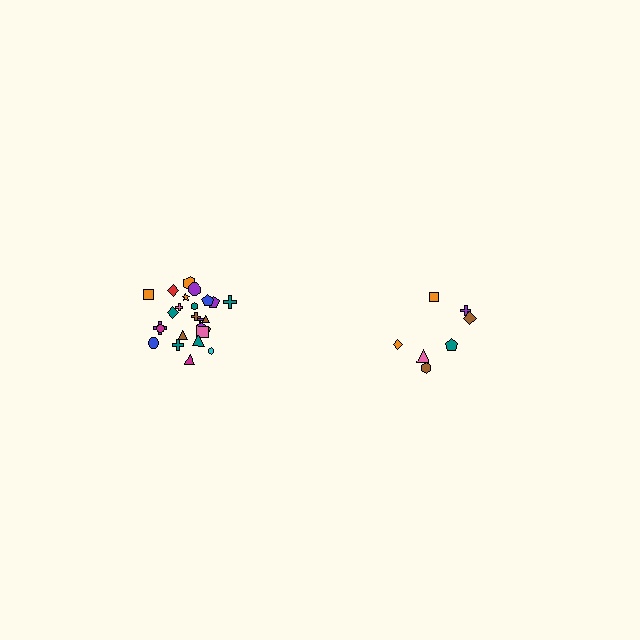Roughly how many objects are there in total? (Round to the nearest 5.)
Roughly 30 objects in total.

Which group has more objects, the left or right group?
The left group.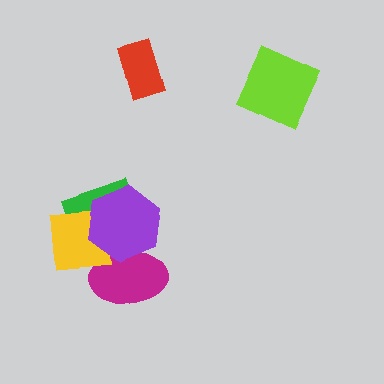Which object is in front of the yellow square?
The purple hexagon is in front of the yellow square.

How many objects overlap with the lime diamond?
0 objects overlap with the lime diamond.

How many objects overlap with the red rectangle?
0 objects overlap with the red rectangle.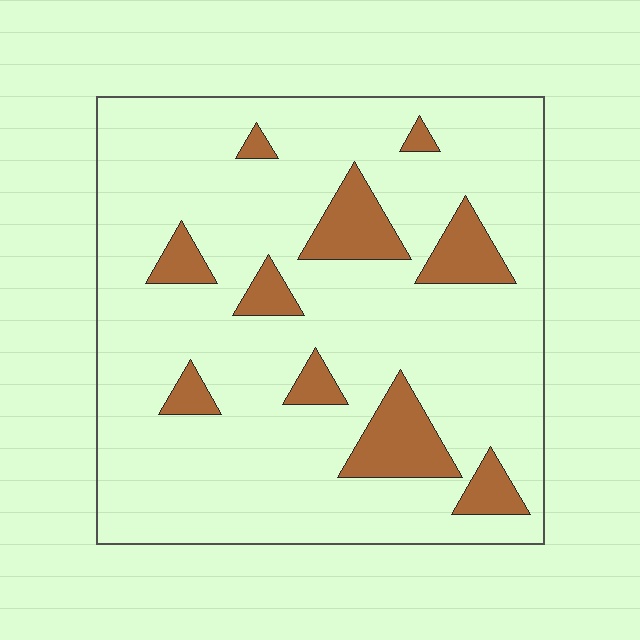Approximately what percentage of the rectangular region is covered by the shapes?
Approximately 15%.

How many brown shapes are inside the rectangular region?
10.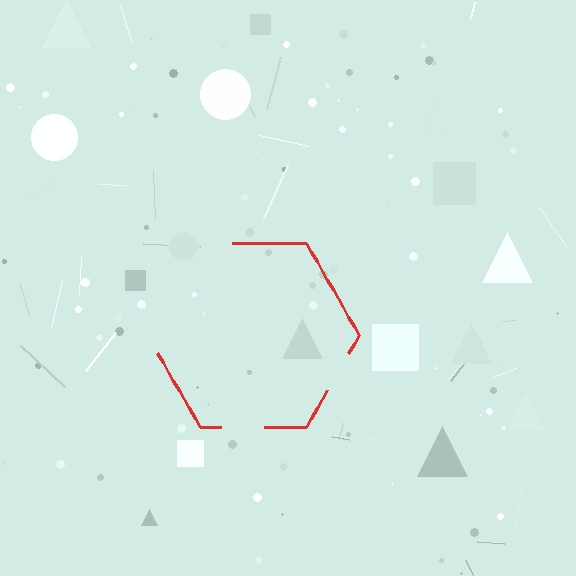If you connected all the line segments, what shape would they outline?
They would outline a hexagon.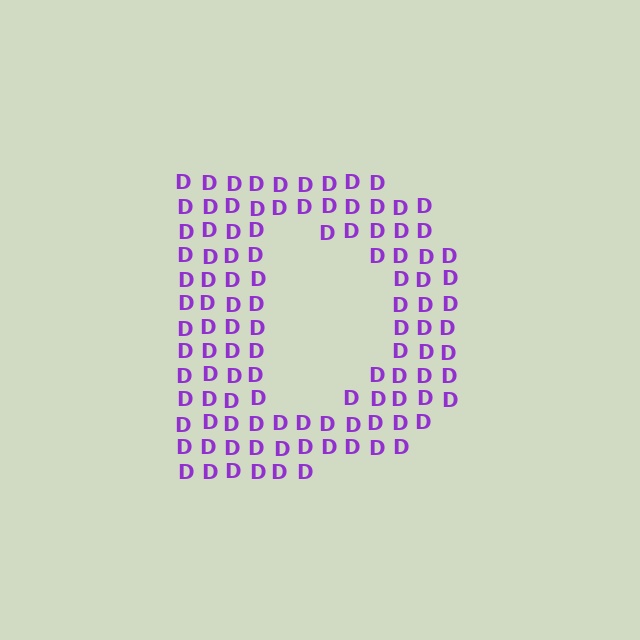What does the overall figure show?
The overall figure shows the letter D.